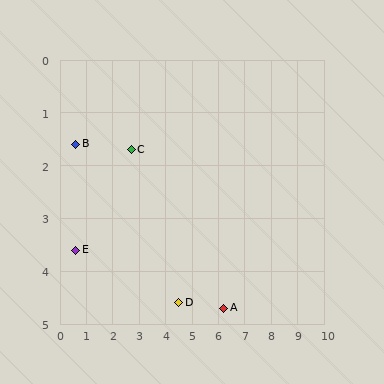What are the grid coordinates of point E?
Point E is at approximately (0.6, 3.6).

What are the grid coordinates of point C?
Point C is at approximately (2.7, 1.7).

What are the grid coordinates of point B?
Point B is at approximately (0.6, 1.6).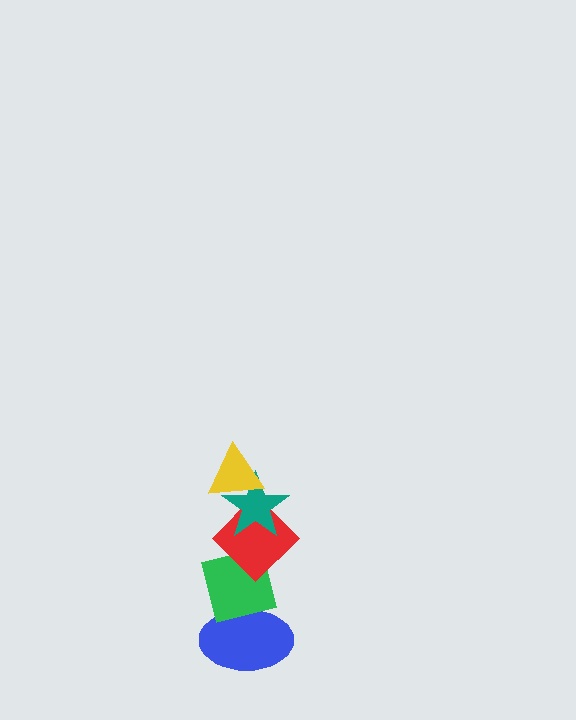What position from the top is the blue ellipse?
The blue ellipse is 5th from the top.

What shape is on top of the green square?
The red diamond is on top of the green square.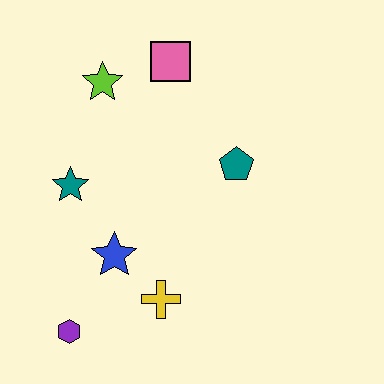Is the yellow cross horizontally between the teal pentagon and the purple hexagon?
Yes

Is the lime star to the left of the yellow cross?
Yes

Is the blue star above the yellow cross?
Yes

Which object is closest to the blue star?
The yellow cross is closest to the blue star.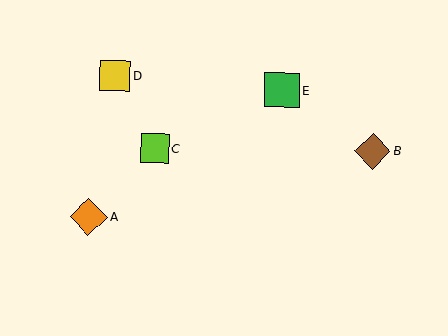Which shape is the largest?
The orange diamond (labeled A) is the largest.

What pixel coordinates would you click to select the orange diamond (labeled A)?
Click at (89, 217) to select the orange diamond A.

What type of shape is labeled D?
Shape D is a yellow square.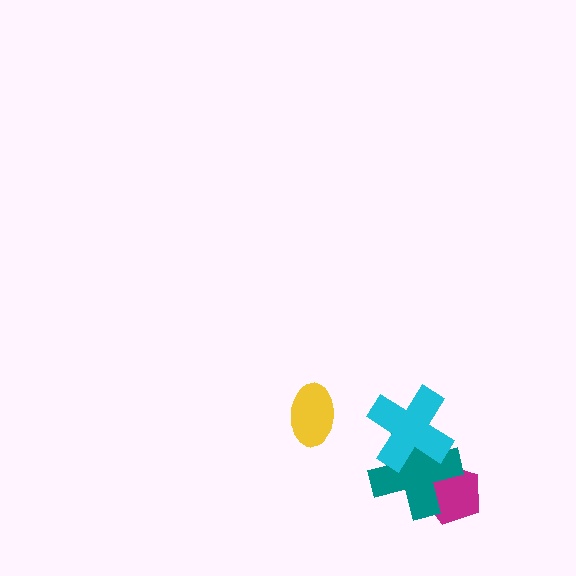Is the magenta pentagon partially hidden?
Yes, it is partially covered by another shape.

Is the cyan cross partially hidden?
No, no other shape covers it.